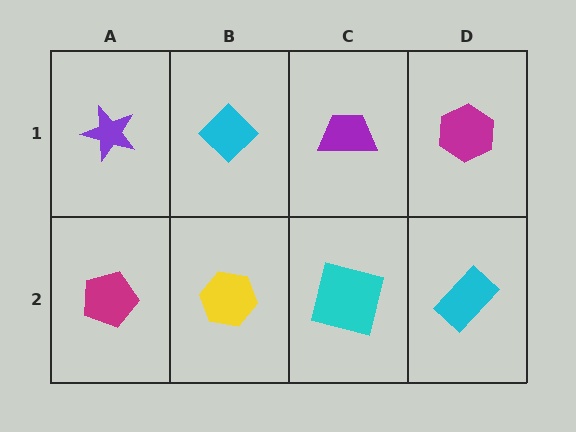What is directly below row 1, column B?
A yellow hexagon.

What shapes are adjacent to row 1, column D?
A cyan rectangle (row 2, column D), a purple trapezoid (row 1, column C).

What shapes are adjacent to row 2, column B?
A cyan diamond (row 1, column B), a magenta pentagon (row 2, column A), a cyan square (row 2, column C).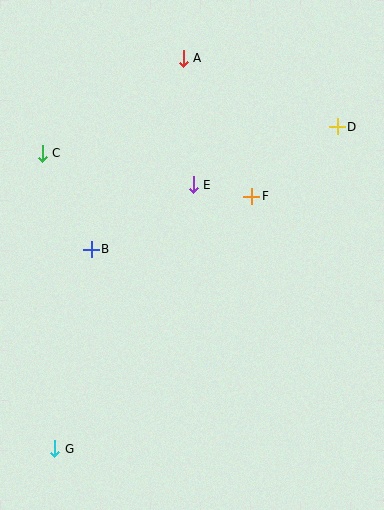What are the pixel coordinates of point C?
Point C is at (42, 153).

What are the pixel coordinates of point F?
Point F is at (252, 196).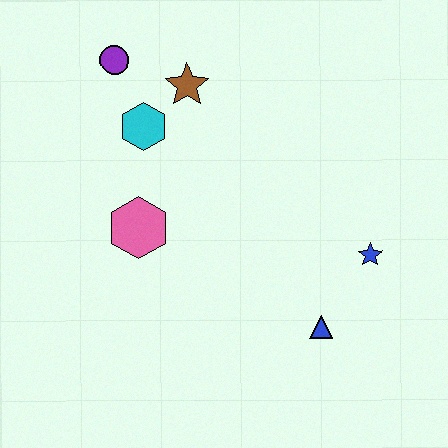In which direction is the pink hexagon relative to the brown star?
The pink hexagon is below the brown star.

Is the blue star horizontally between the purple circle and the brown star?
No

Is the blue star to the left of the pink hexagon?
No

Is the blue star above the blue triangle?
Yes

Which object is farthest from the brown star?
The blue triangle is farthest from the brown star.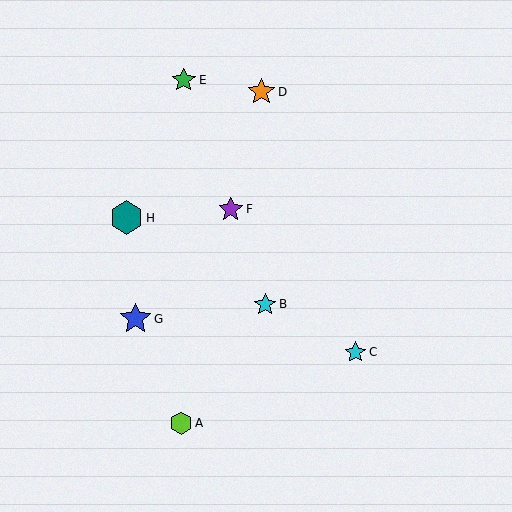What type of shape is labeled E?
Shape E is a green star.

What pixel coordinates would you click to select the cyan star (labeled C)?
Click at (355, 352) to select the cyan star C.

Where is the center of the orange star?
The center of the orange star is at (261, 92).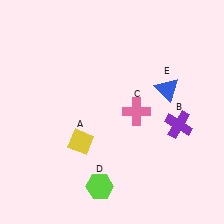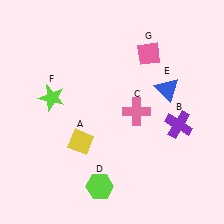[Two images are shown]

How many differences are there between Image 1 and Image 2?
There are 2 differences between the two images.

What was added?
A lime star (F), a pink diamond (G) were added in Image 2.